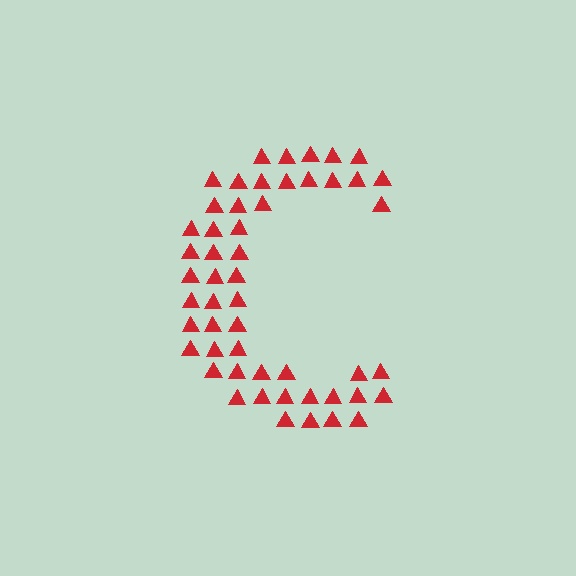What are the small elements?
The small elements are triangles.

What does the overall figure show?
The overall figure shows the letter C.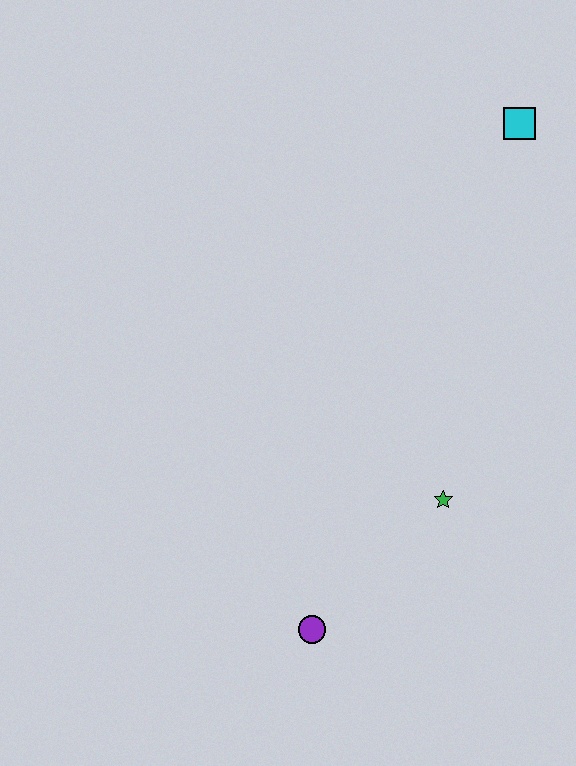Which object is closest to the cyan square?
The green star is closest to the cyan square.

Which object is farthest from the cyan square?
The purple circle is farthest from the cyan square.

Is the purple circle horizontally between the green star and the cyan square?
No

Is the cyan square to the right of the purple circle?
Yes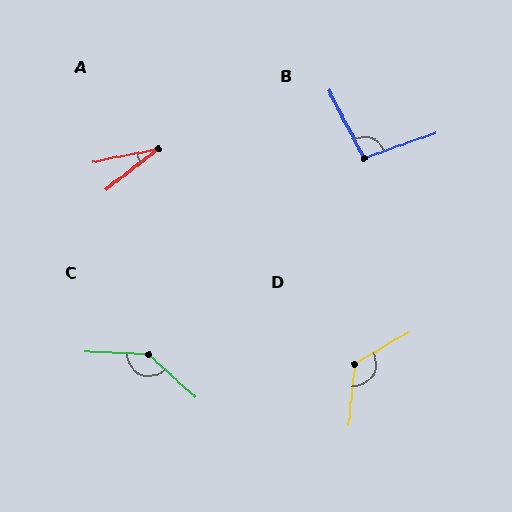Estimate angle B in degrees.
Approximately 98 degrees.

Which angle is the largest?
C, at approximately 140 degrees.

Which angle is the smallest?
A, at approximately 26 degrees.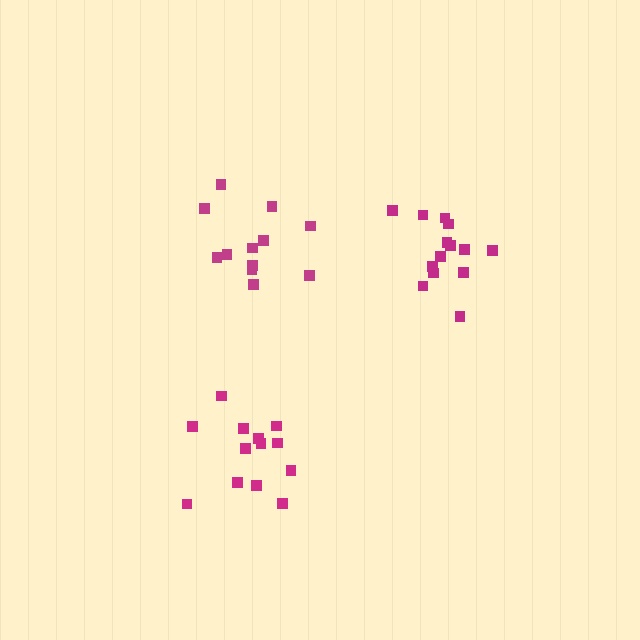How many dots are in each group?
Group 1: 12 dots, Group 2: 13 dots, Group 3: 14 dots (39 total).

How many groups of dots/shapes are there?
There are 3 groups.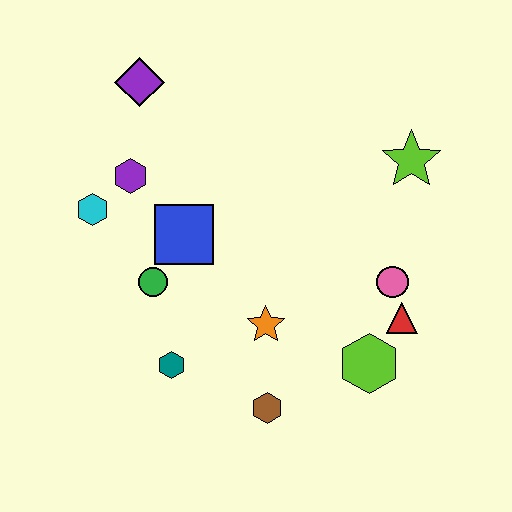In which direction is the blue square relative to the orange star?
The blue square is above the orange star.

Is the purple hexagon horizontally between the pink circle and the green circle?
No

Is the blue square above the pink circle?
Yes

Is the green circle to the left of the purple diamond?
No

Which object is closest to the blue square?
The green circle is closest to the blue square.